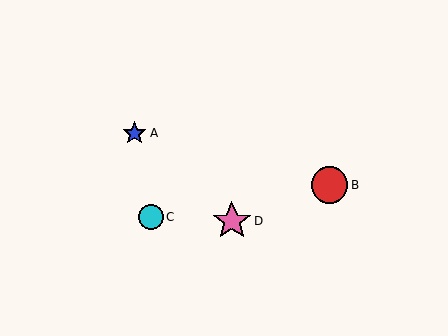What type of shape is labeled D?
Shape D is a pink star.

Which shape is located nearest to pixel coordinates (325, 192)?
The red circle (labeled B) at (330, 185) is nearest to that location.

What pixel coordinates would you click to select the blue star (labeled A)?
Click at (135, 133) to select the blue star A.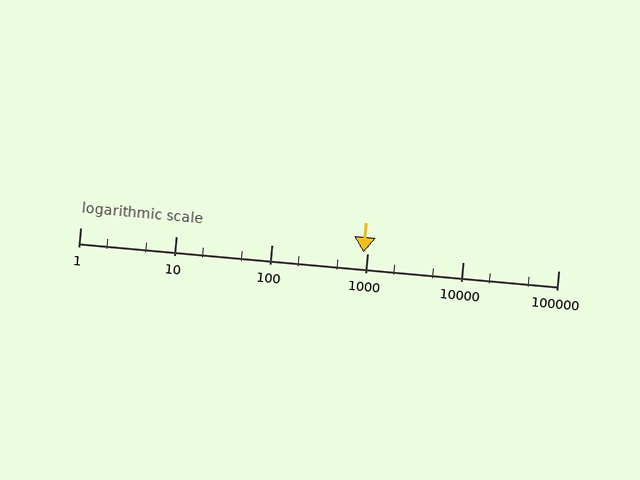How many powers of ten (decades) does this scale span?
The scale spans 5 decades, from 1 to 100000.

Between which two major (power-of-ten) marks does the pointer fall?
The pointer is between 100 and 1000.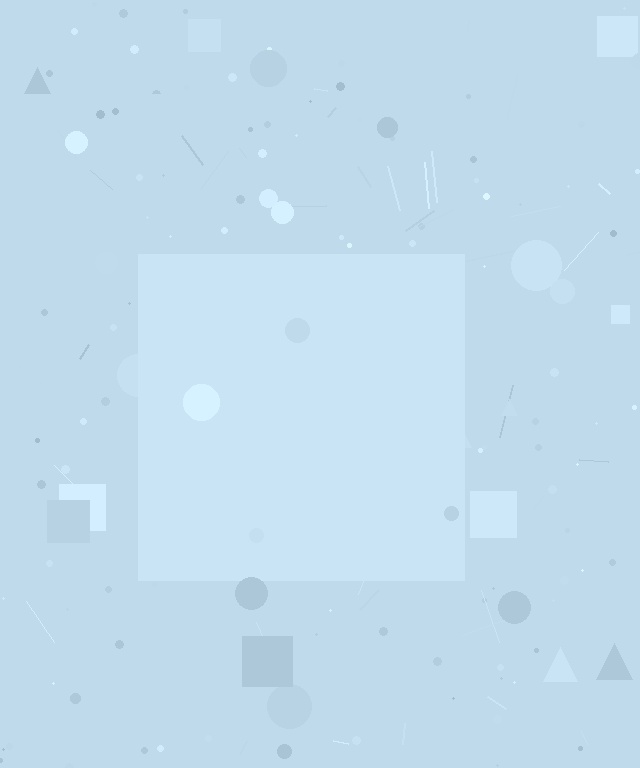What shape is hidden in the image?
A square is hidden in the image.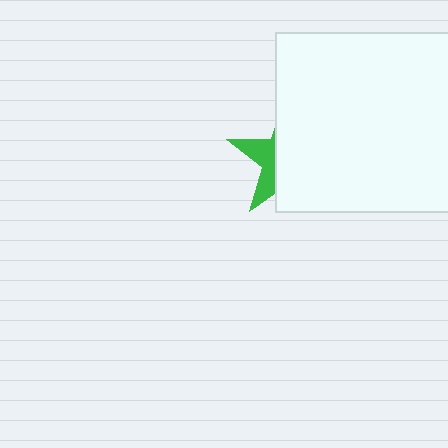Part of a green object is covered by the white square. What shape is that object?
It is a star.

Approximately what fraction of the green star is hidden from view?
Roughly 68% of the green star is hidden behind the white square.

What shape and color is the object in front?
The object in front is a white square.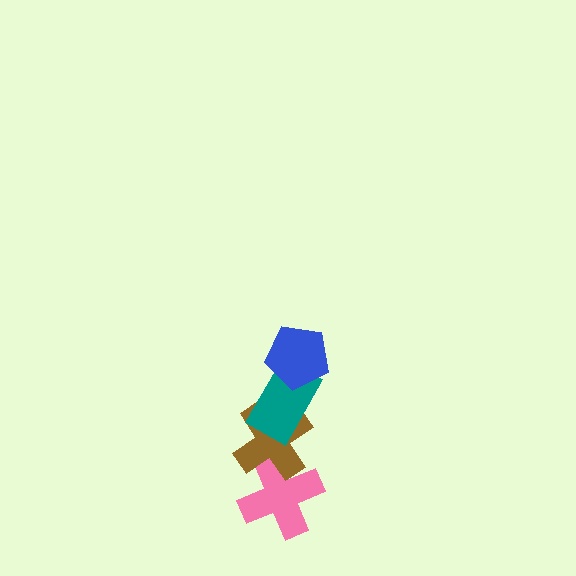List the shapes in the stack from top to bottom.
From top to bottom: the blue pentagon, the teal rectangle, the brown cross, the pink cross.